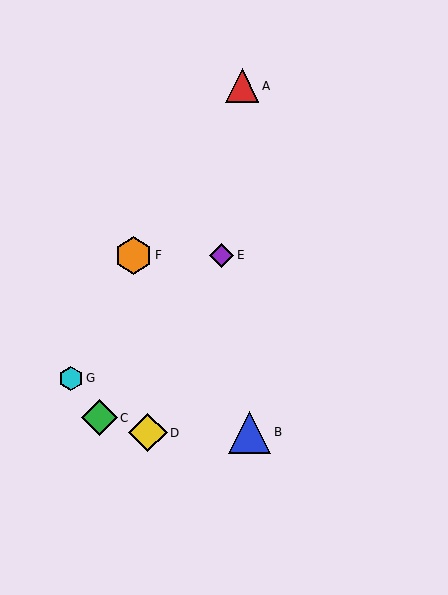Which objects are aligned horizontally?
Objects E, F are aligned horizontally.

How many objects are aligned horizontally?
2 objects (E, F) are aligned horizontally.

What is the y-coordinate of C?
Object C is at y≈418.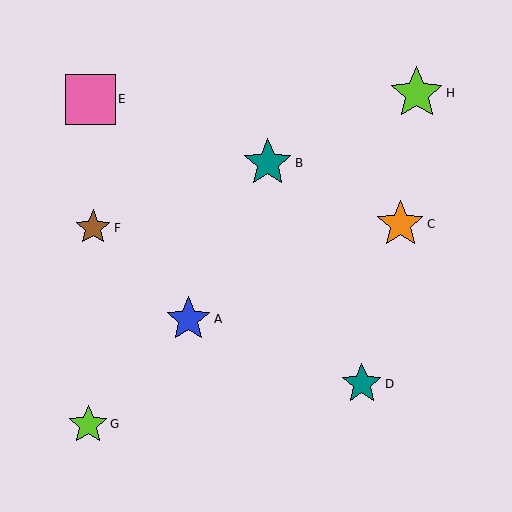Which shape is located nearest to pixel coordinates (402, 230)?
The orange star (labeled C) at (400, 224) is nearest to that location.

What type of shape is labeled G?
Shape G is a lime star.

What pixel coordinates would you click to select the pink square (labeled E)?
Click at (90, 99) to select the pink square E.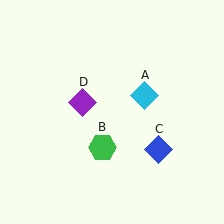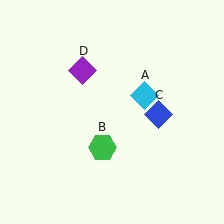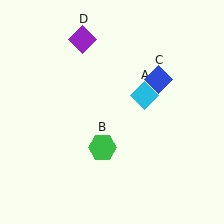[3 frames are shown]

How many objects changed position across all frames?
2 objects changed position: blue diamond (object C), purple diamond (object D).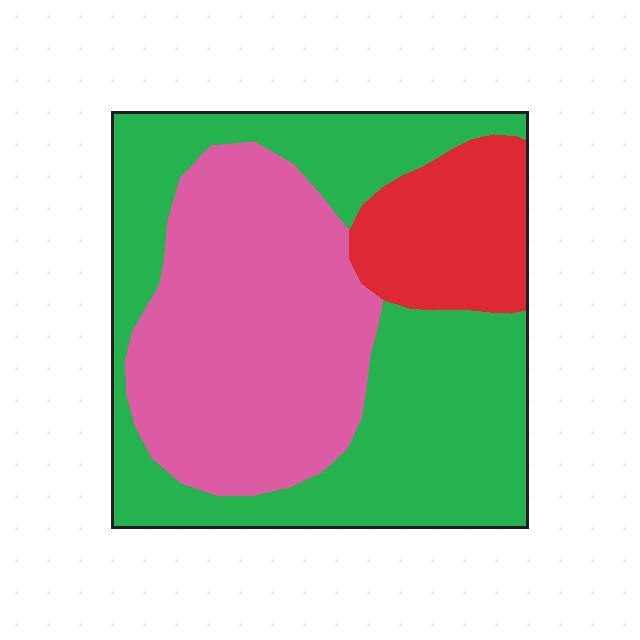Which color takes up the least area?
Red, at roughly 15%.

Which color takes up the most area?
Green, at roughly 45%.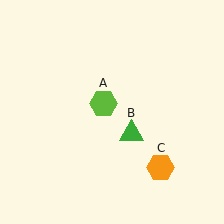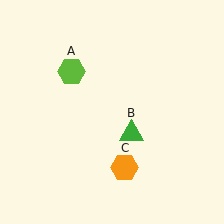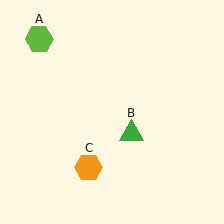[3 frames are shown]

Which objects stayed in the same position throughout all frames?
Green triangle (object B) remained stationary.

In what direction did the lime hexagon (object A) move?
The lime hexagon (object A) moved up and to the left.